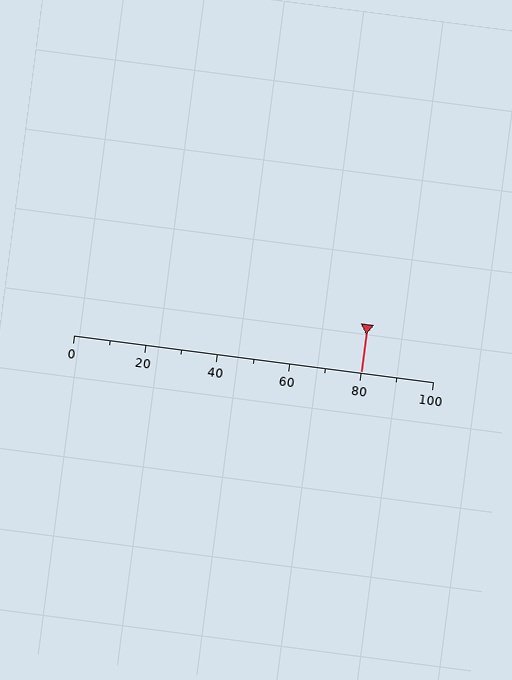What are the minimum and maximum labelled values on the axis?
The axis runs from 0 to 100.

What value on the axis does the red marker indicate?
The marker indicates approximately 80.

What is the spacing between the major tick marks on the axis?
The major ticks are spaced 20 apart.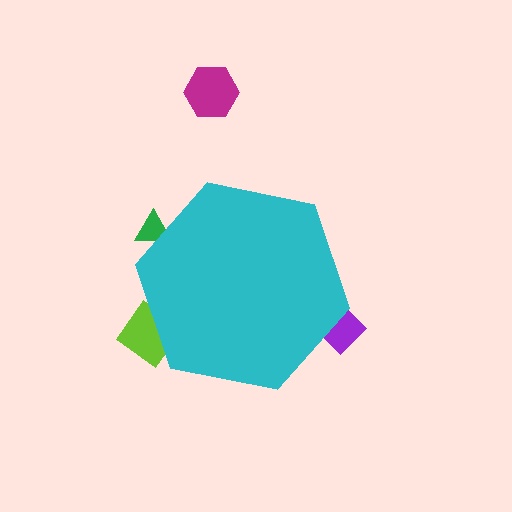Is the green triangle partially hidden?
Yes, the green triangle is partially hidden behind the cyan hexagon.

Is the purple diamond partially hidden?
Yes, the purple diamond is partially hidden behind the cyan hexagon.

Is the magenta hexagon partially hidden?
No, the magenta hexagon is fully visible.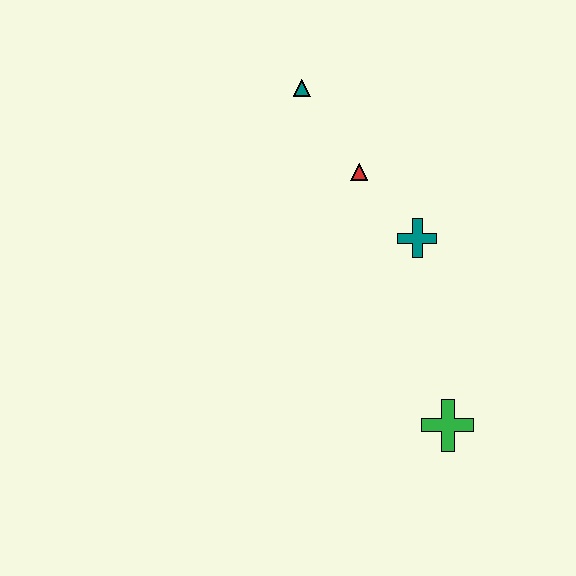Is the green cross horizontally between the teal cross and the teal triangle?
No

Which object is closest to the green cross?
The teal cross is closest to the green cross.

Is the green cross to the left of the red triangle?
No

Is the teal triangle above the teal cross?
Yes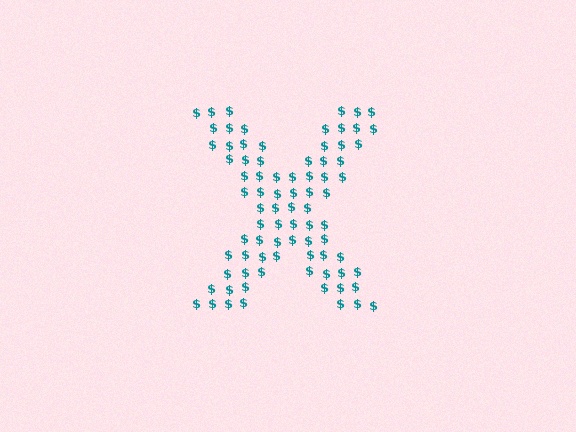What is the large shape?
The large shape is the letter X.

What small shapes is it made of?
It is made of small dollar signs.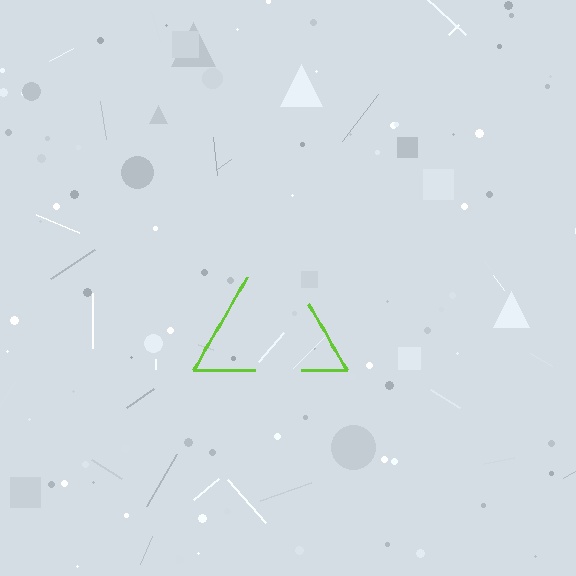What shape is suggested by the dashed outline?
The dashed outline suggests a triangle.